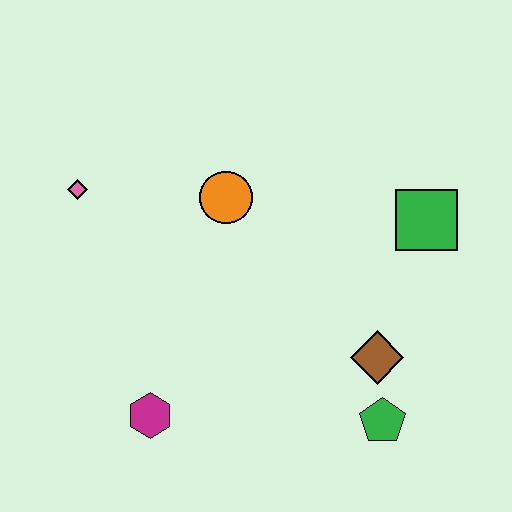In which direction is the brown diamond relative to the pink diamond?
The brown diamond is to the right of the pink diamond.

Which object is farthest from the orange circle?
The green pentagon is farthest from the orange circle.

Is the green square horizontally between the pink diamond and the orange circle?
No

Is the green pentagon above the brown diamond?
No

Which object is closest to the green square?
The brown diamond is closest to the green square.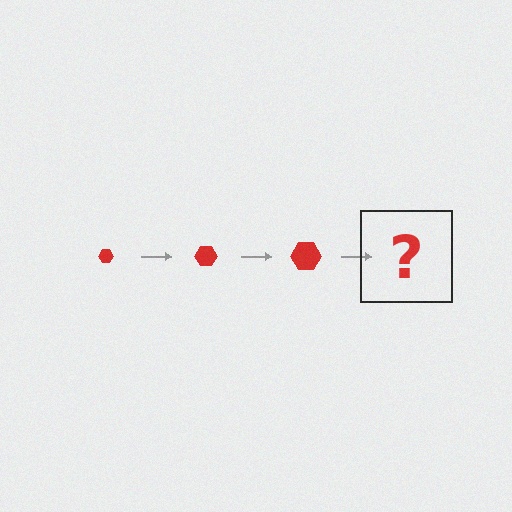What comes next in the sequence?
The next element should be a red hexagon, larger than the previous one.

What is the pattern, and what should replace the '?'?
The pattern is that the hexagon gets progressively larger each step. The '?' should be a red hexagon, larger than the previous one.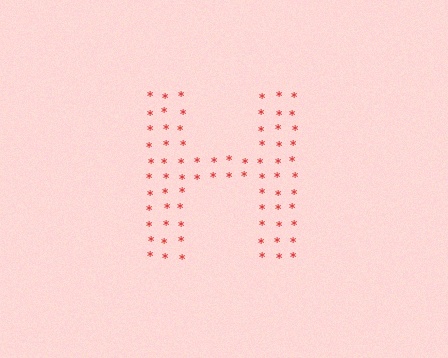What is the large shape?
The large shape is the letter H.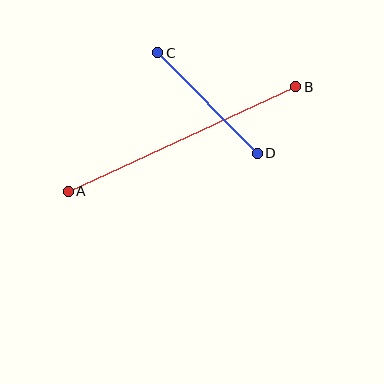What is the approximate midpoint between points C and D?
The midpoint is at approximately (208, 103) pixels.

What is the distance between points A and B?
The distance is approximately 250 pixels.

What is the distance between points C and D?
The distance is approximately 142 pixels.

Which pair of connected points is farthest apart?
Points A and B are farthest apart.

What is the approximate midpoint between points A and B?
The midpoint is at approximately (182, 139) pixels.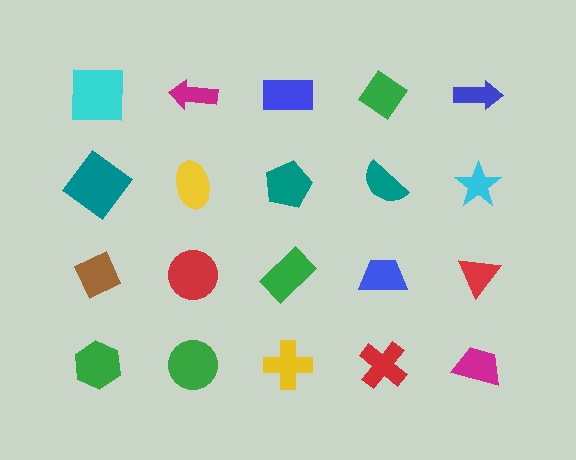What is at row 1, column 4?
A green diamond.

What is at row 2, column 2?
A yellow ellipse.